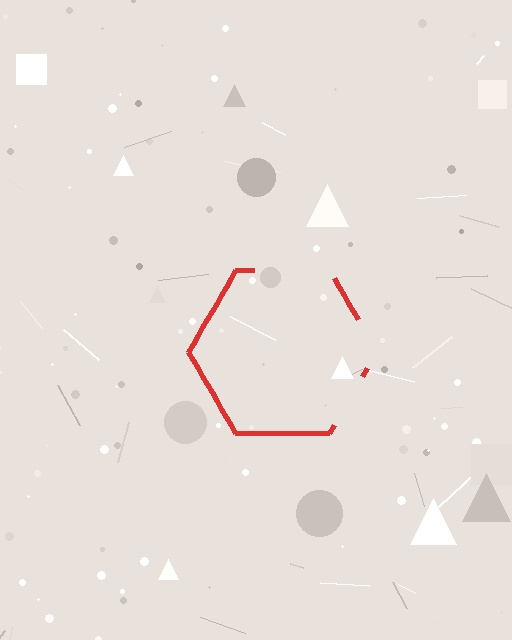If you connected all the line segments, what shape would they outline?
They would outline a hexagon.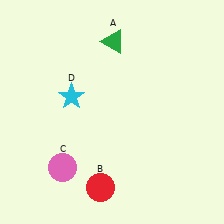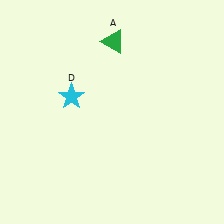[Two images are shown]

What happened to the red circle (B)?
The red circle (B) was removed in Image 2. It was in the bottom-left area of Image 1.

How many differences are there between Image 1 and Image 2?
There are 2 differences between the two images.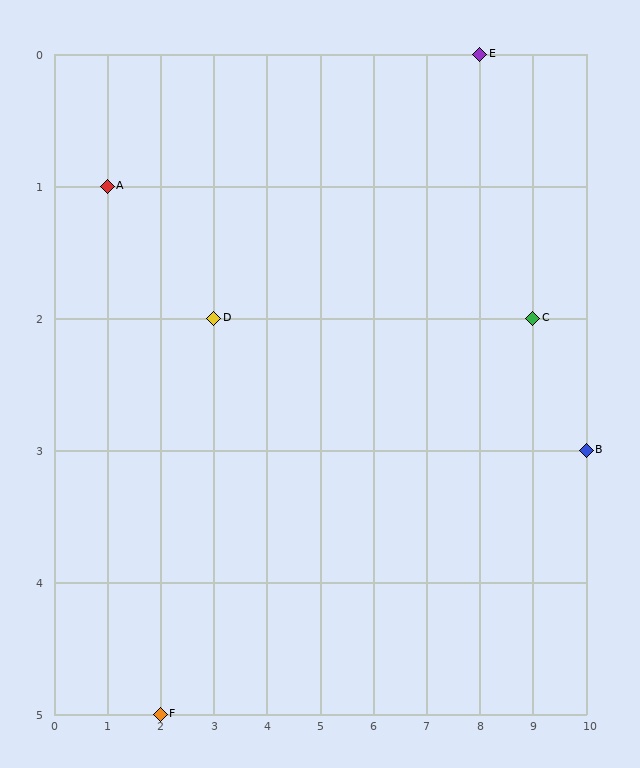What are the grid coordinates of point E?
Point E is at grid coordinates (8, 0).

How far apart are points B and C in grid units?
Points B and C are 1 column and 1 row apart (about 1.4 grid units diagonally).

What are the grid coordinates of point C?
Point C is at grid coordinates (9, 2).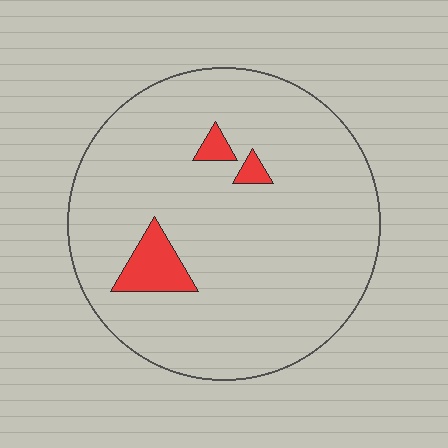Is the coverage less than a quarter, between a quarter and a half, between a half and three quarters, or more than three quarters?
Less than a quarter.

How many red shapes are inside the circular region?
3.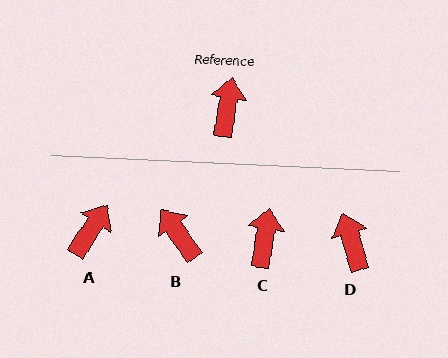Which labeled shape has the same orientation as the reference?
C.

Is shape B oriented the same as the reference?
No, it is off by about 44 degrees.